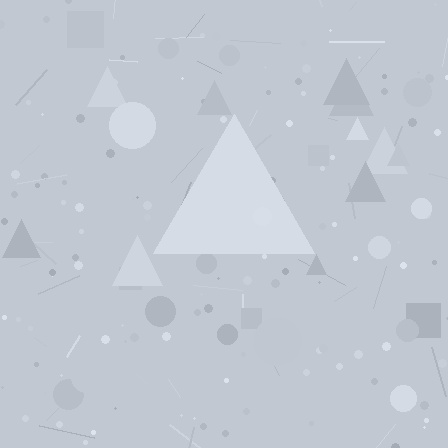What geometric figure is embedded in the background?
A triangle is embedded in the background.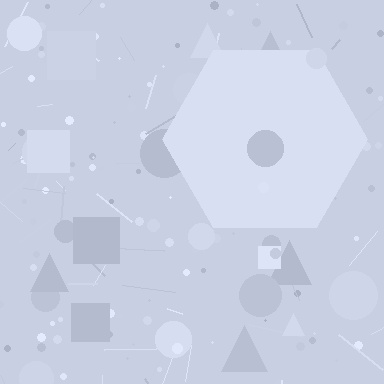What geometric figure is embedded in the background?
A hexagon is embedded in the background.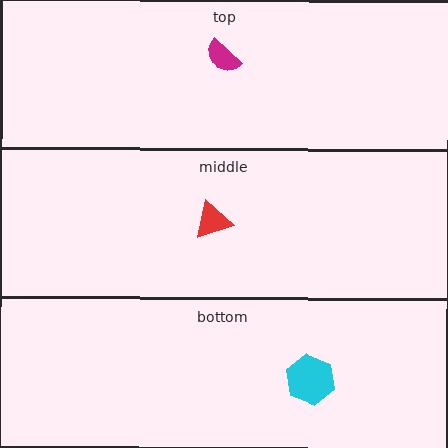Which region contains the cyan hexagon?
The bottom region.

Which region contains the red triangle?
The middle region.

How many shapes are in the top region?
1.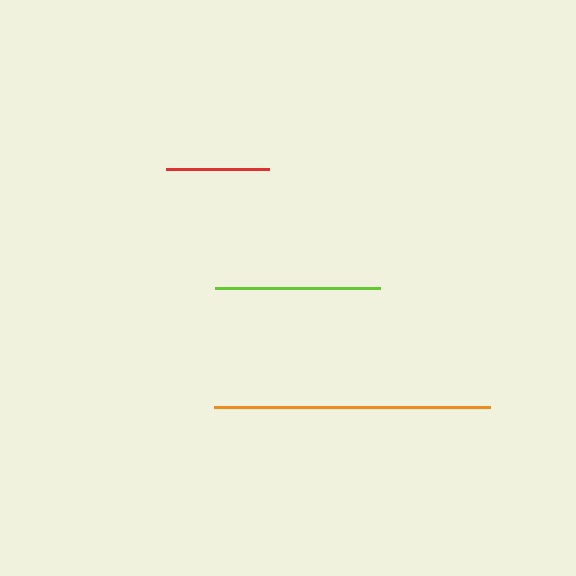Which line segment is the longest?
The orange line is the longest at approximately 276 pixels.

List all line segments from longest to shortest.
From longest to shortest: orange, lime, red.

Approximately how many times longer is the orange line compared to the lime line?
The orange line is approximately 1.7 times the length of the lime line.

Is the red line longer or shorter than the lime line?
The lime line is longer than the red line.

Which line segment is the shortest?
The red line is the shortest at approximately 103 pixels.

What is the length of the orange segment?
The orange segment is approximately 276 pixels long.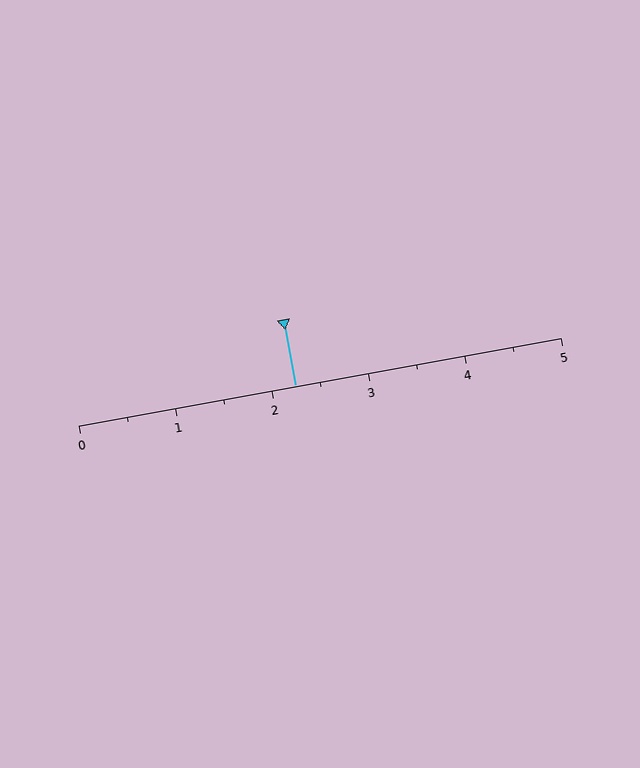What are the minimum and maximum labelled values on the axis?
The axis runs from 0 to 5.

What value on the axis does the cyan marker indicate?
The marker indicates approximately 2.2.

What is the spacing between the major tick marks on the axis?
The major ticks are spaced 1 apart.